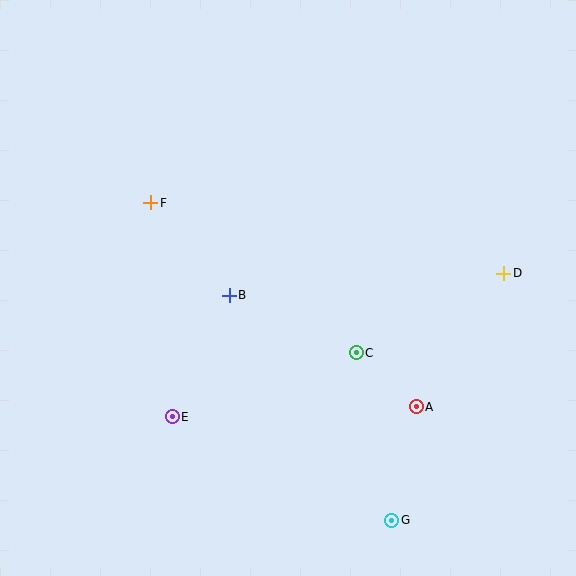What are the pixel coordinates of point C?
Point C is at (356, 353).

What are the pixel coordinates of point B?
Point B is at (229, 295).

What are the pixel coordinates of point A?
Point A is at (416, 407).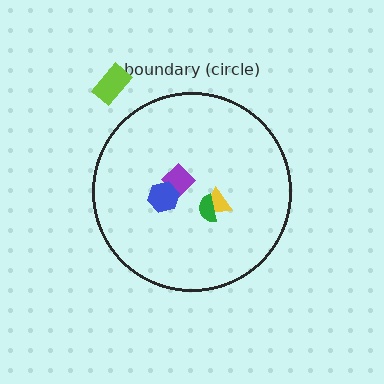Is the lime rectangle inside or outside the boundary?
Outside.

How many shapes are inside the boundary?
4 inside, 1 outside.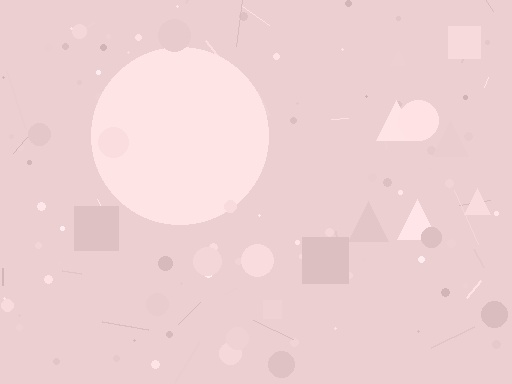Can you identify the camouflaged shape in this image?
The camouflaged shape is a circle.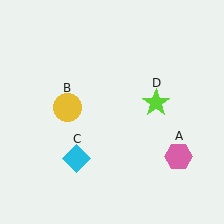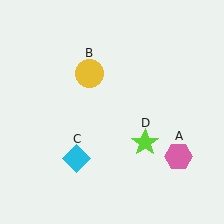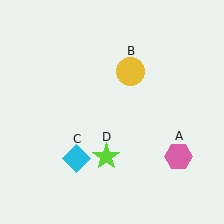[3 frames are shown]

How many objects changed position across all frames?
2 objects changed position: yellow circle (object B), lime star (object D).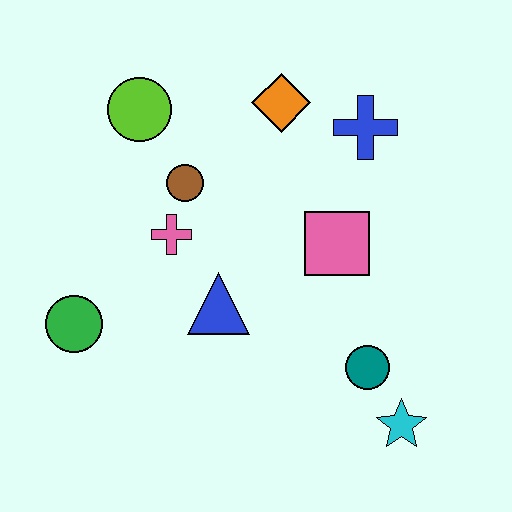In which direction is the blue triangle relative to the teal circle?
The blue triangle is to the left of the teal circle.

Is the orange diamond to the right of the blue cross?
No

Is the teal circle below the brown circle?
Yes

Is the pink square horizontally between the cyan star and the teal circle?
No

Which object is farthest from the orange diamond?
The cyan star is farthest from the orange diamond.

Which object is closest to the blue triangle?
The pink cross is closest to the blue triangle.